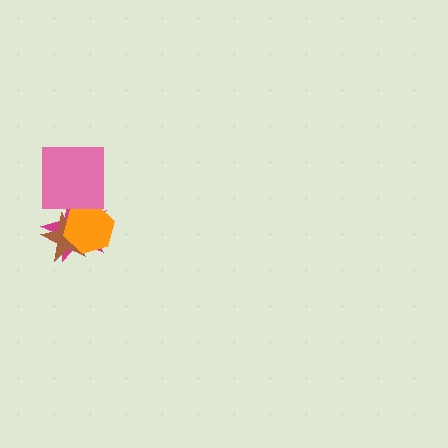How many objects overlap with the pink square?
1 object overlaps with the pink square.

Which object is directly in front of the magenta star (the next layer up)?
The brown star is directly in front of the magenta star.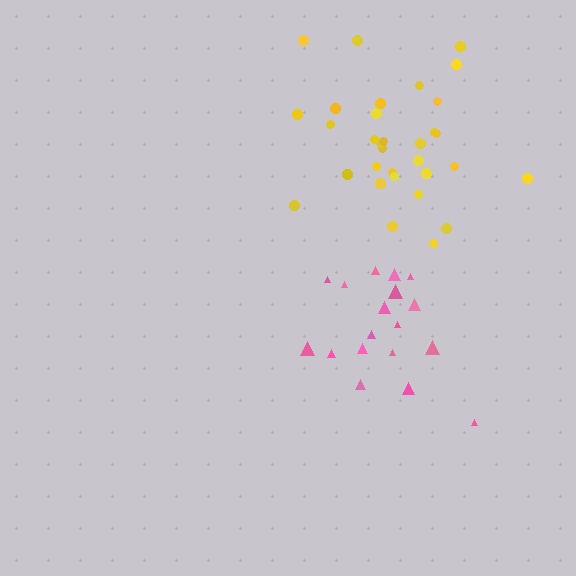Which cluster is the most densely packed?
Yellow.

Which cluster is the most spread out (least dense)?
Pink.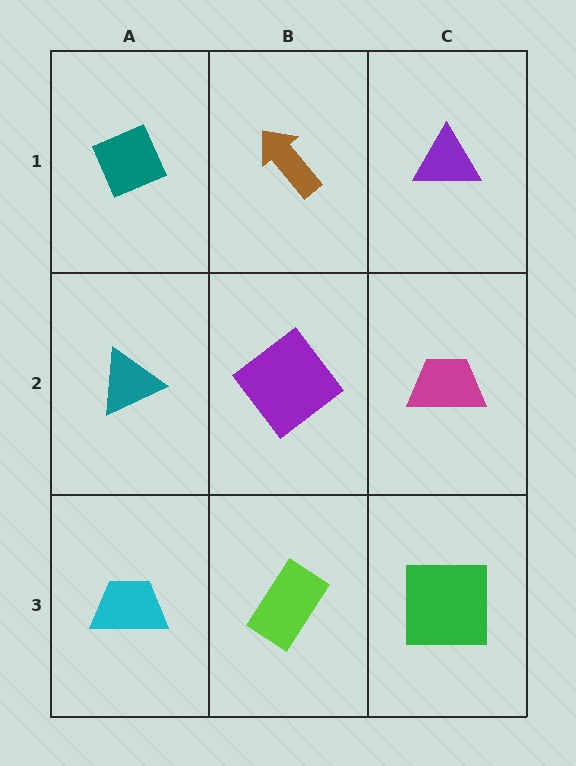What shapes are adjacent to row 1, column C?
A magenta trapezoid (row 2, column C), a brown arrow (row 1, column B).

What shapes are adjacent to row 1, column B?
A purple diamond (row 2, column B), a teal diamond (row 1, column A), a purple triangle (row 1, column C).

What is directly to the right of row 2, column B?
A magenta trapezoid.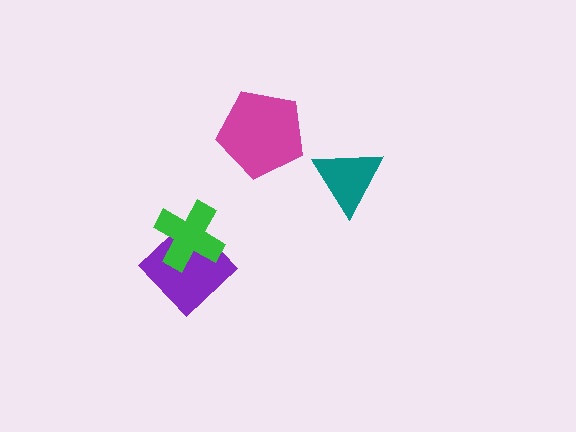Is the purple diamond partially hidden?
Yes, it is partially covered by another shape.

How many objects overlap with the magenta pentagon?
0 objects overlap with the magenta pentagon.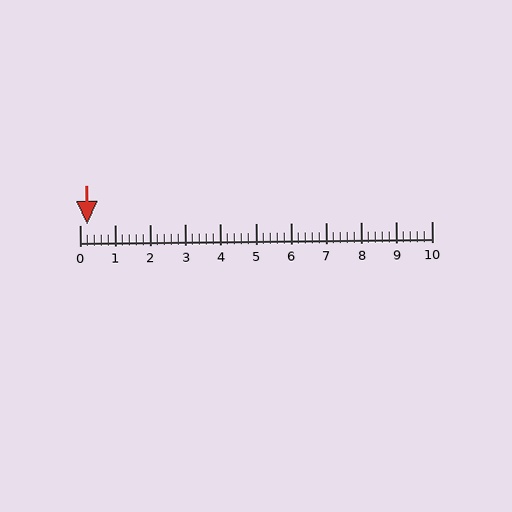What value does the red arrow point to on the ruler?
The red arrow points to approximately 0.2.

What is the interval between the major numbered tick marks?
The major tick marks are spaced 1 units apart.